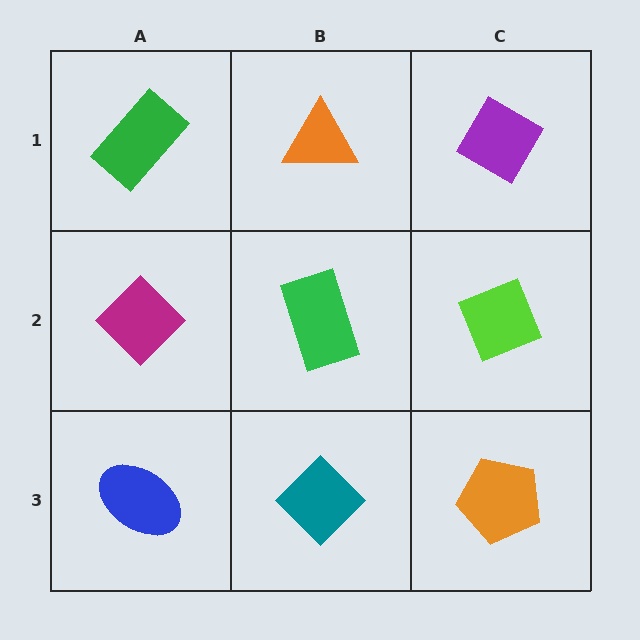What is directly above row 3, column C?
A lime diamond.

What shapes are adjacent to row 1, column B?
A green rectangle (row 2, column B), a green rectangle (row 1, column A), a purple diamond (row 1, column C).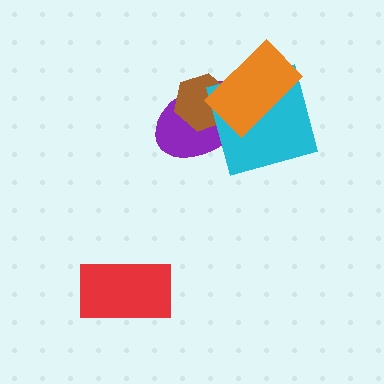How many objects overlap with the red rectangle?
0 objects overlap with the red rectangle.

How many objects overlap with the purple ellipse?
3 objects overlap with the purple ellipse.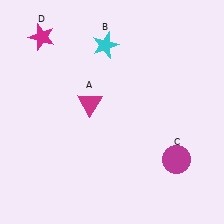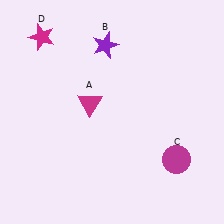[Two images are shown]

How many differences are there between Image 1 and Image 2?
There is 1 difference between the two images.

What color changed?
The star (B) changed from cyan in Image 1 to purple in Image 2.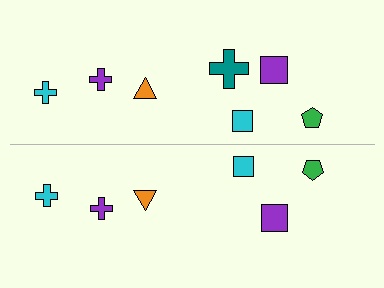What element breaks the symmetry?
A teal cross is missing from the bottom side.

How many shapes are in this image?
There are 13 shapes in this image.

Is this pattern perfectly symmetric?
No, the pattern is not perfectly symmetric. A teal cross is missing from the bottom side.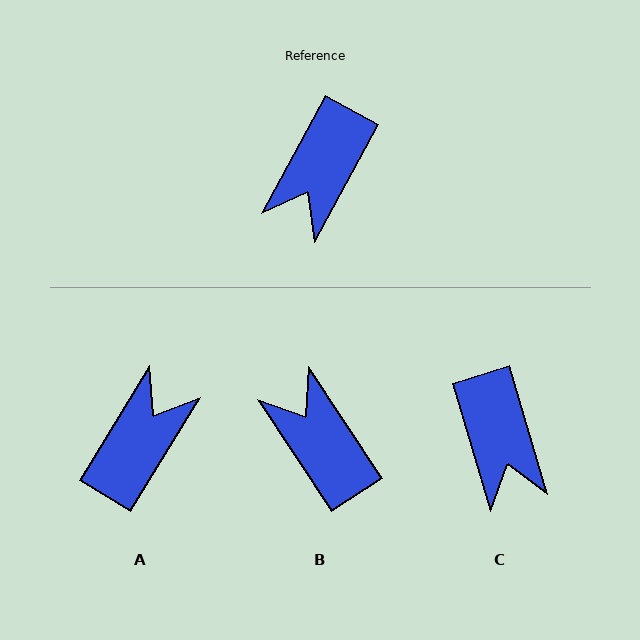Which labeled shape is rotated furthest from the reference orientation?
A, about 177 degrees away.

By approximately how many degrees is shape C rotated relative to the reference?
Approximately 45 degrees counter-clockwise.